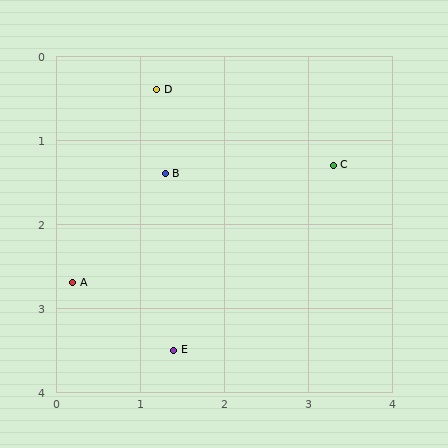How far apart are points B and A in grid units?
Points B and A are about 1.7 grid units apart.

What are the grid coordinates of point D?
Point D is at approximately (1.2, 0.4).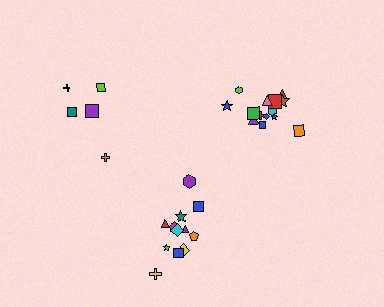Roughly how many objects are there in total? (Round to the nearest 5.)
Roughly 30 objects in total.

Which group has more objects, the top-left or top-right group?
The top-right group.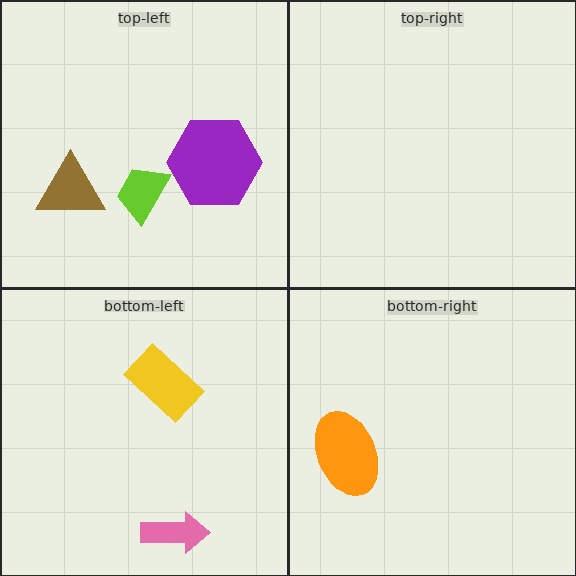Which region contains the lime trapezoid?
The top-left region.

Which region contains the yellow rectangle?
The bottom-left region.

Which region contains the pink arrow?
The bottom-left region.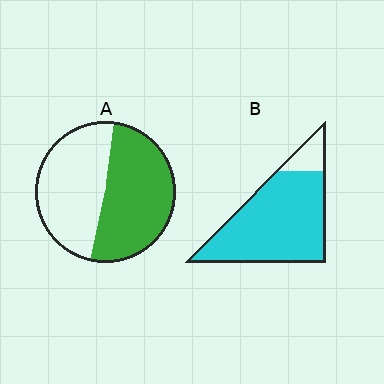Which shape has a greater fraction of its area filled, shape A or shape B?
Shape B.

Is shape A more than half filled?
Roughly half.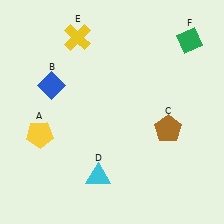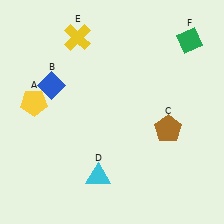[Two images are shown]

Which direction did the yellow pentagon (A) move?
The yellow pentagon (A) moved up.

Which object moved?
The yellow pentagon (A) moved up.